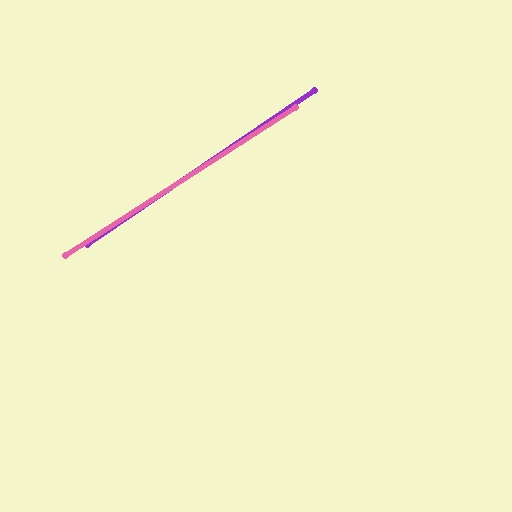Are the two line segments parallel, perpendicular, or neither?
Parallel — their directions differ by only 1.2°.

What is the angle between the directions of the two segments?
Approximately 1 degree.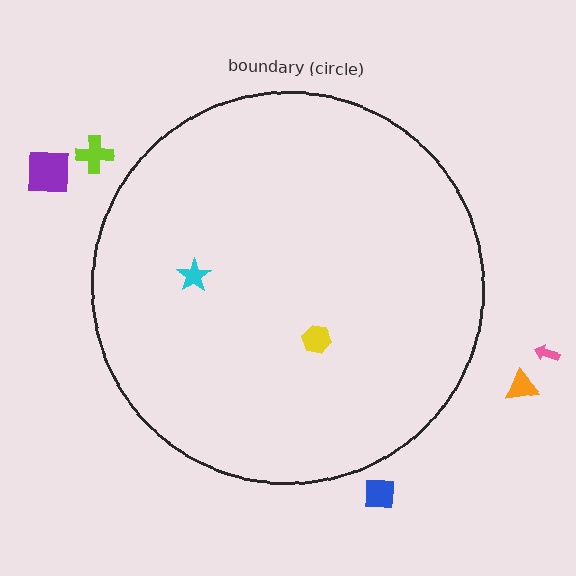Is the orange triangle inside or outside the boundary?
Outside.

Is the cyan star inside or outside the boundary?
Inside.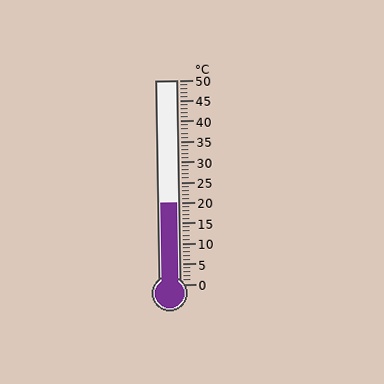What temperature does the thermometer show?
The thermometer shows approximately 20°C.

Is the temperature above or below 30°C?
The temperature is below 30°C.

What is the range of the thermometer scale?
The thermometer scale ranges from 0°C to 50°C.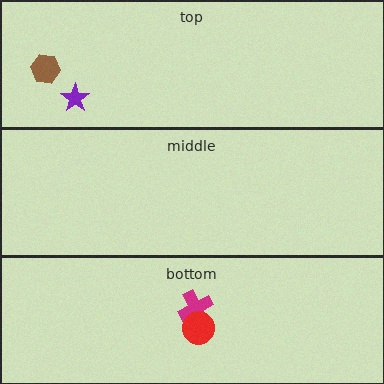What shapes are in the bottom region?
The magenta cross, the red circle.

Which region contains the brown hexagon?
The top region.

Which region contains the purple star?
The top region.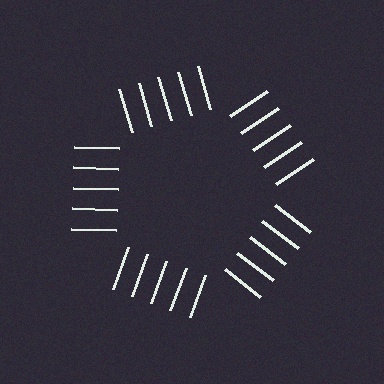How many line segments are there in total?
25 — 5 along each of the 5 edges.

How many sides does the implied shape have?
5 sides — the line-ends trace a pentagon.